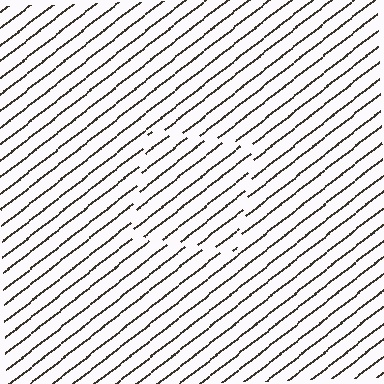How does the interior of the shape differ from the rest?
The interior of the shape contains the same grating, shifted by half a period — the contour is defined by the phase discontinuity where line-ends from the inner and outer gratings abut.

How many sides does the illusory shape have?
4 sides — the line-ends trace a square.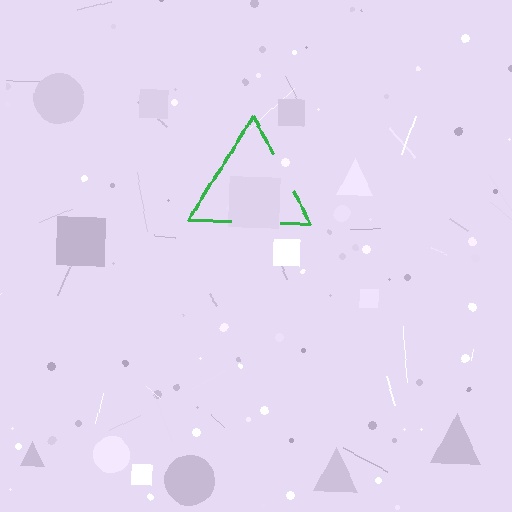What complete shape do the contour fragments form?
The contour fragments form a triangle.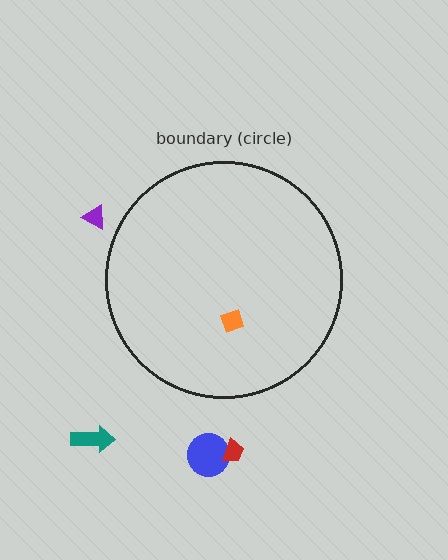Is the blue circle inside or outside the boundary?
Outside.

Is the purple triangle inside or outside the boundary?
Outside.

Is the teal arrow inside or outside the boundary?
Outside.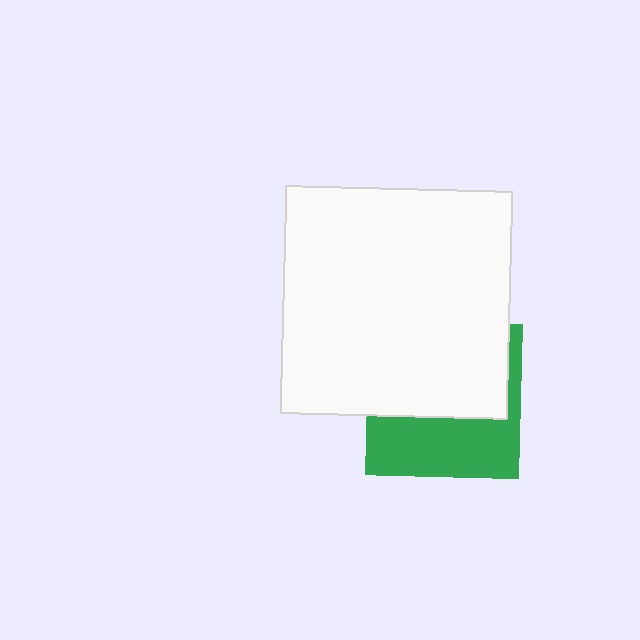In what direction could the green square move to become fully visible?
The green square could move down. That would shift it out from behind the white square entirely.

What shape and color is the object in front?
The object in front is a white square.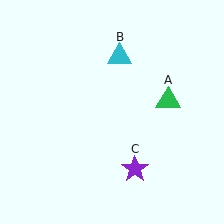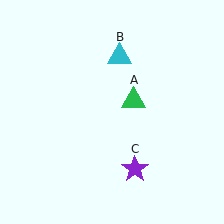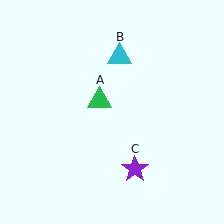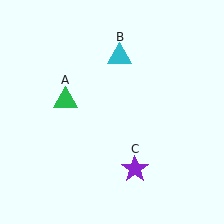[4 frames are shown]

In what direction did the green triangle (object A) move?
The green triangle (object A) moved left.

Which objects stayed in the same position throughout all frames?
Cyan triangle (object B) and purple star (object C) remained stationary.